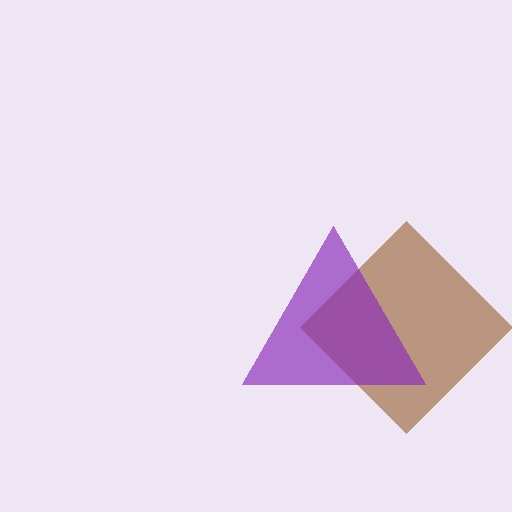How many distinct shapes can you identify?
There are 2 distinct shapes: a brown diamond, a purple triangle.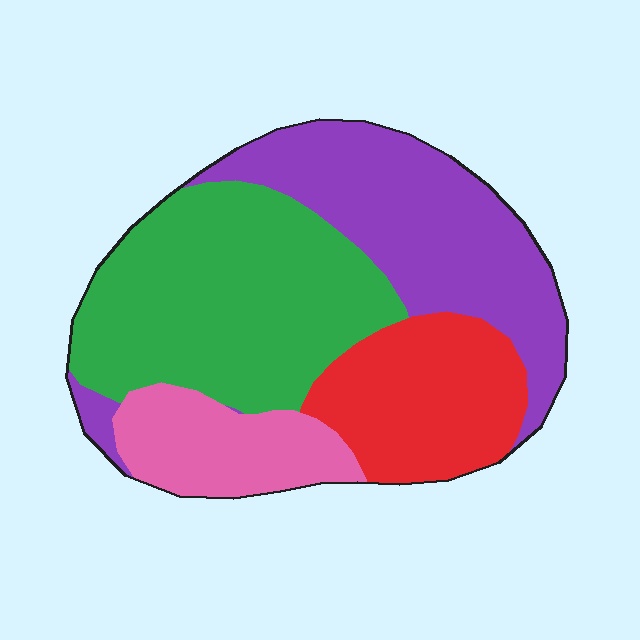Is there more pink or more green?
Green.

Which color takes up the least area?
Pink, at roughly 15%.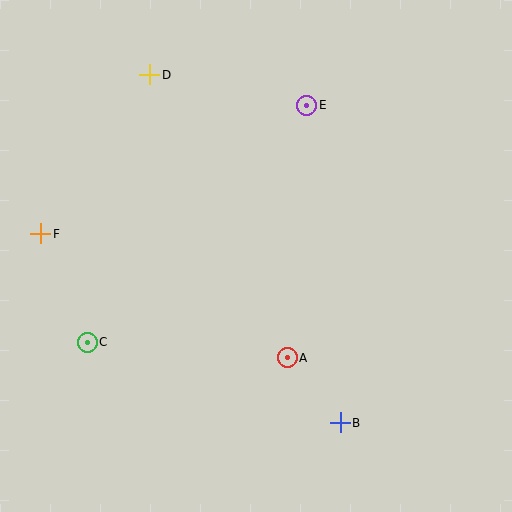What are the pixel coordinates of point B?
Point B is at (340, 423).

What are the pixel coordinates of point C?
Point C is at (87, 342).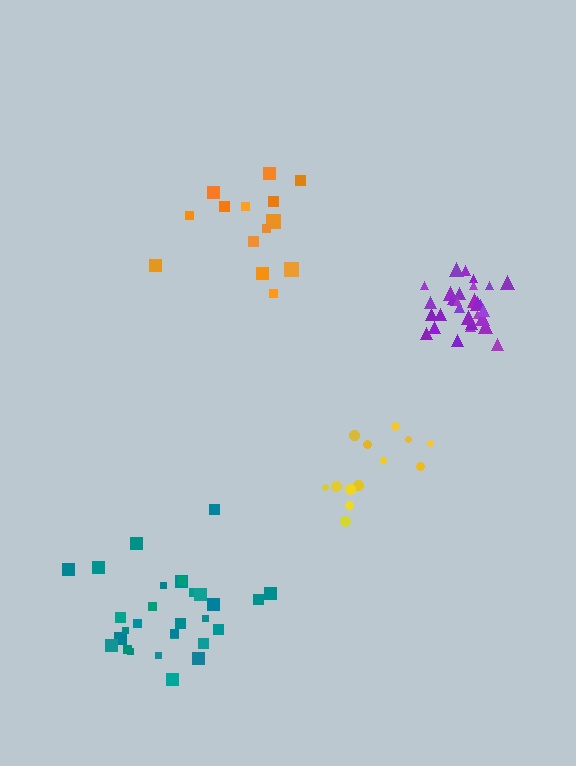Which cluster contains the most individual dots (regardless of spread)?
Purple (31).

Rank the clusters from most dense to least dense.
purple, teal, yellow, orange.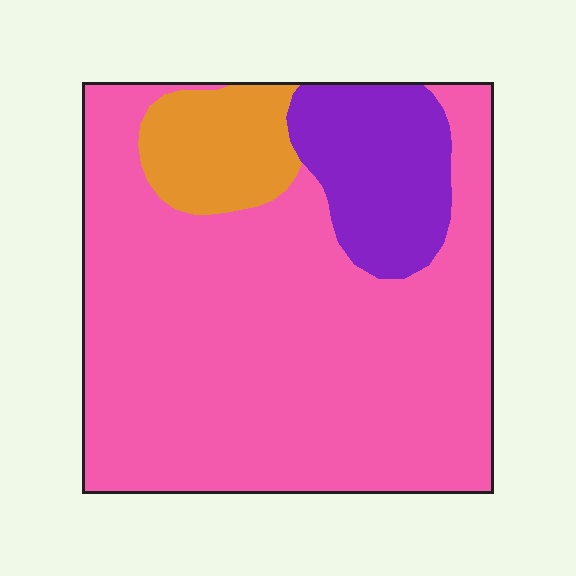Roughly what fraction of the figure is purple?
Purple covers around 15% of the figure.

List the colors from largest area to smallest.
From largest to smallest: pink, purple, orange.